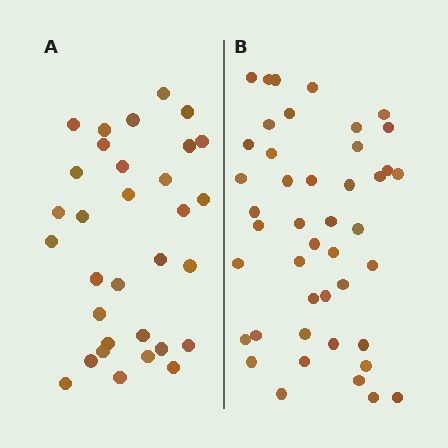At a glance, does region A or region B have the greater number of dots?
Region B (the right region) has more dots.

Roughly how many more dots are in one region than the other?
Region B has roughly 12 or so more dots than region A.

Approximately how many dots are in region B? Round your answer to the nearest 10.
About 40 dots. (The exact count is 44, which rounds to 40.)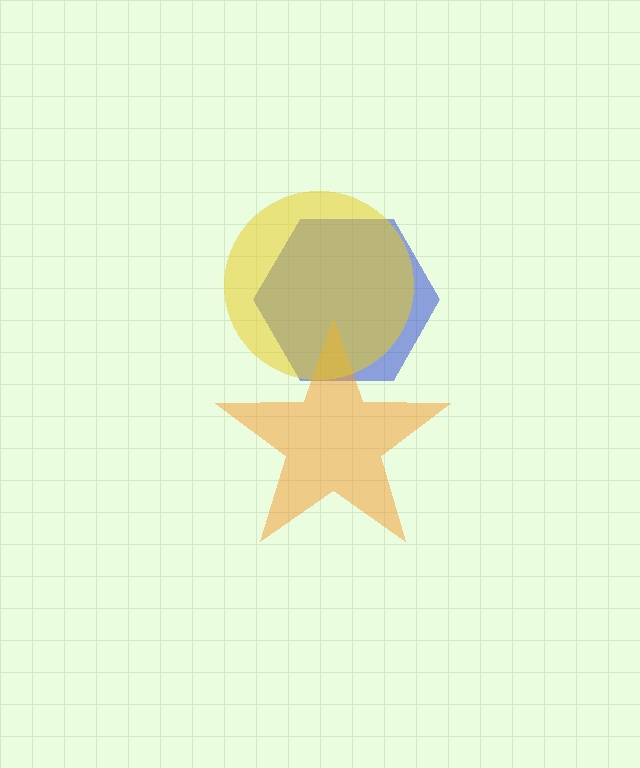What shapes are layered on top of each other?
The layered shapes are: a blue hexagon, an orange star, a yellow circle.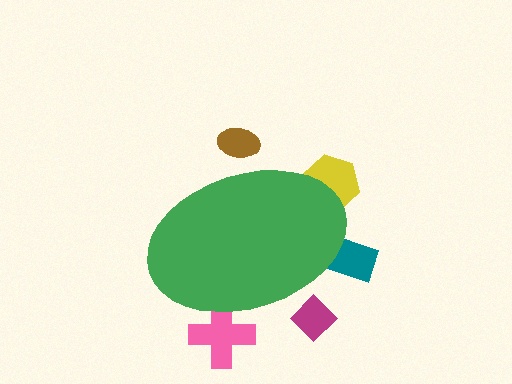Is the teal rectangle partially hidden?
Yes, the teal rectangle is partially hidden behind the green ellipse.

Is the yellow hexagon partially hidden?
Yes, the yellow hexagon is partially hidden behind the green ellipse.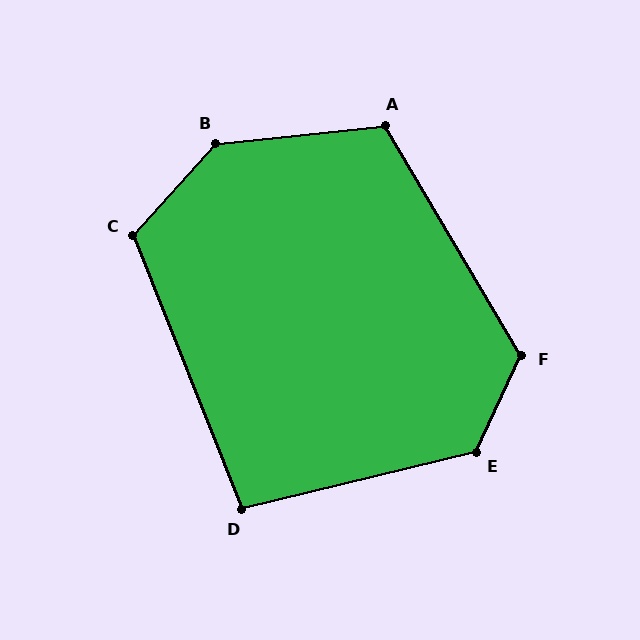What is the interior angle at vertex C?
Approximately 116 degrees (obtuse).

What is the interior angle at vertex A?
Approximately 115 degrees (obtuse).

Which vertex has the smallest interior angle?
D, at approximately 98 degrees.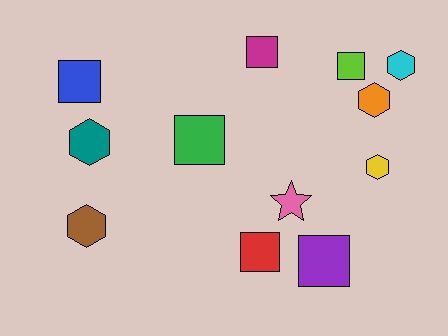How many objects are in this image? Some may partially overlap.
There are 12 objects.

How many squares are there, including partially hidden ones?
There are 6 squares.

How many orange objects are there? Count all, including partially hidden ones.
There is 1 orange object.